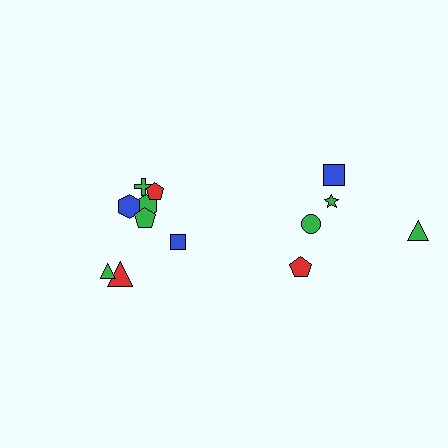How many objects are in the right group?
There are 5 objects.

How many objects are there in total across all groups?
There are 13 objects.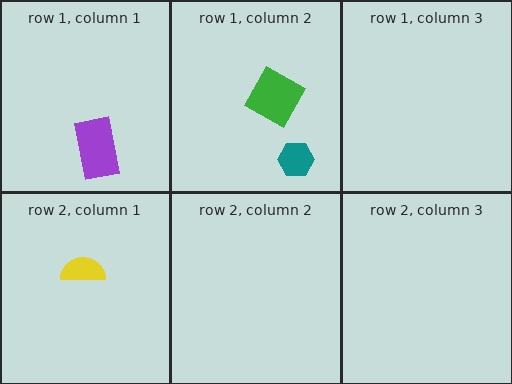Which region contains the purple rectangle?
The row 1, column 1 region.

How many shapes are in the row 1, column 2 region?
2.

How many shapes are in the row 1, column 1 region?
1.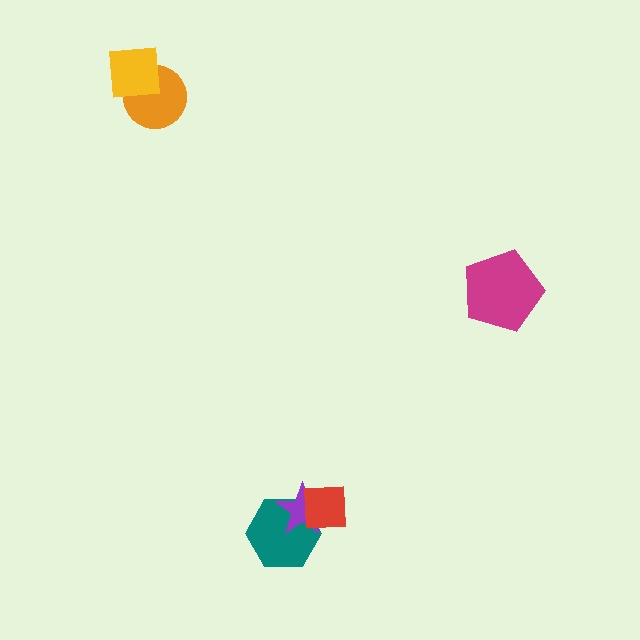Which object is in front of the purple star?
The red square is in front of the purple star.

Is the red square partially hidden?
No, no other shape covers it.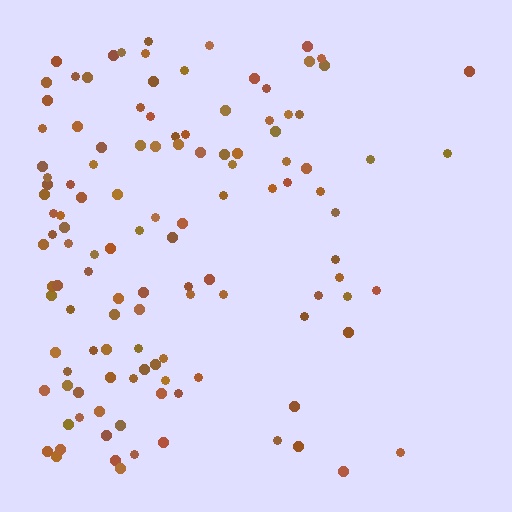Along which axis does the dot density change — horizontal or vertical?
Horizontal.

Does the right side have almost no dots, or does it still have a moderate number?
Still a moderate number, just noticeably fewer than the left.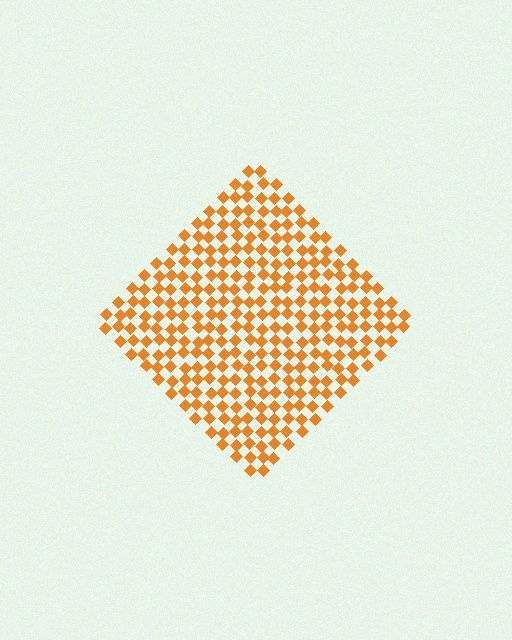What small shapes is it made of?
It is made of small diamonds.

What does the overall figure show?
The overall figure shows a diamond.